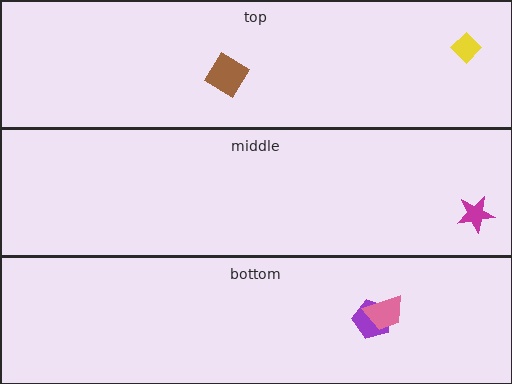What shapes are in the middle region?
The magenta star.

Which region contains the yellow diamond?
The top region.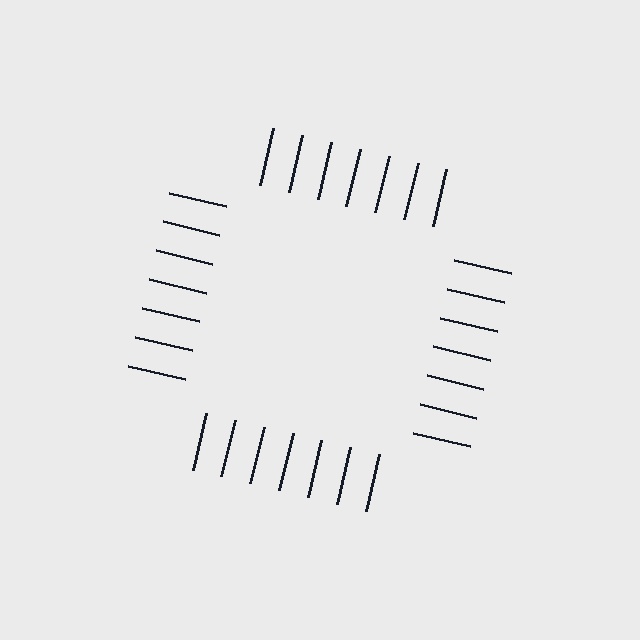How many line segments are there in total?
28 — 7 along each of the 4 edges.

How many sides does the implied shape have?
4 sides — the line-ends trace a square.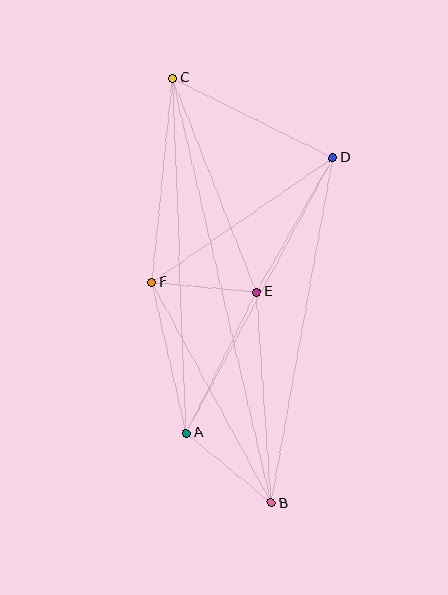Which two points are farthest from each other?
Points B and C are farthest from each other.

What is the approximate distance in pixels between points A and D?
The distance between A and D is approximately 312 pixels.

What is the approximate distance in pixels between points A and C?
The distance between A and C is approximately 355 pixels.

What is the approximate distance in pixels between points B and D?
The distance between B and D is approximately 351 pixels.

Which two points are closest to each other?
Points E and F are closest to each other.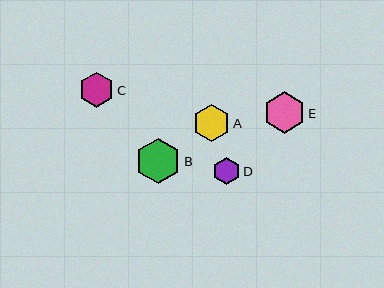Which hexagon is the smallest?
Hexagon D is the smallest with a size of approximately 27 pixels.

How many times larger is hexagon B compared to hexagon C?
Hexagon B is approximately 1.3 times the size of hexagon C.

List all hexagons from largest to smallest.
From largest to smallest: B, E, A, C, D.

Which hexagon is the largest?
Hexagon B is the largest with a size of approximately 45 pixels.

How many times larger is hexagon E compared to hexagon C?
Hexagon E is approximately 1.2 times the size of hexagon C.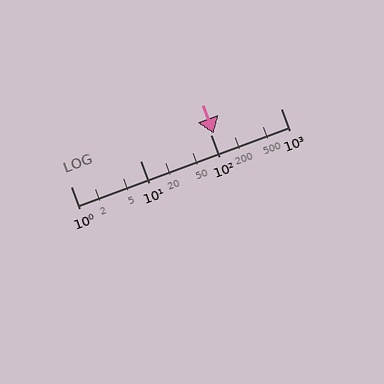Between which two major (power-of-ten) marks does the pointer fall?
The pointer is between 100 and 1000.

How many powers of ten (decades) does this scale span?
The scale spans 3 decades, from 1 to 1000.